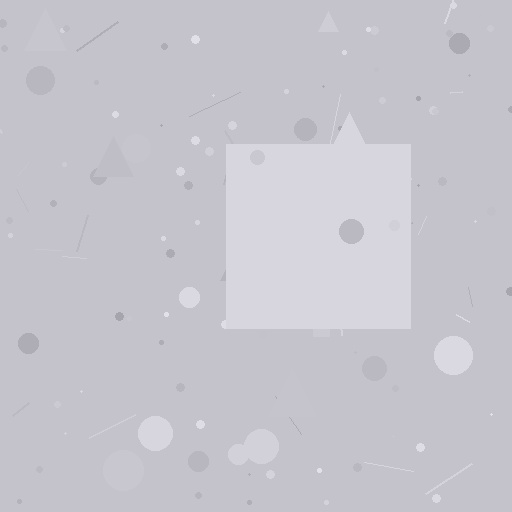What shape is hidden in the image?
A square is hidden in the image.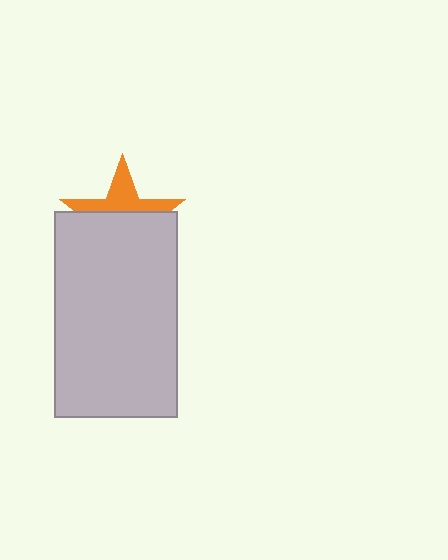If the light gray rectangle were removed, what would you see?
You would see the complete orange star.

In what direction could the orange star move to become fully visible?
The orange star could move up. That would shift it out from behind the light gray rectangle entirely.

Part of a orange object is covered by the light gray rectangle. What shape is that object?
It is a star.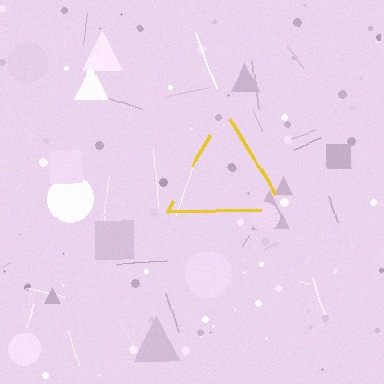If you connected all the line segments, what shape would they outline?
They would outline a triangle.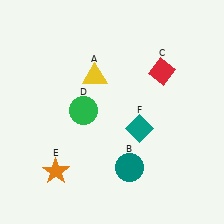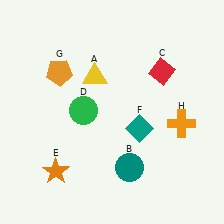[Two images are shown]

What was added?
An orange pentagon (G), an orange cross (H) were added in Image 2.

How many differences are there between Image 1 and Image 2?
There are 2 differences between the two images.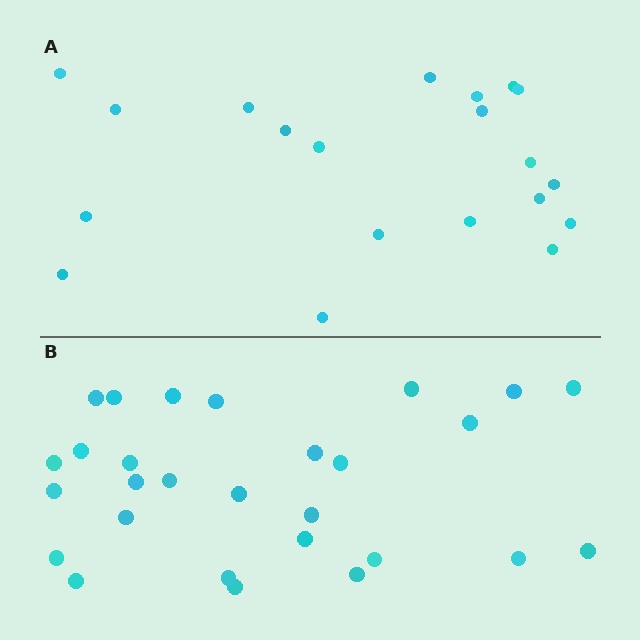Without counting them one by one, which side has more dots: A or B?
Region B (the bottom region) has more dots.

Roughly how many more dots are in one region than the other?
Region B has roughly 8 or so more dots than region A.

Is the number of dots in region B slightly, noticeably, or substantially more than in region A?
Region B has noticeably more, but not dramatically so. The ratio is roughly 1.4 to 1.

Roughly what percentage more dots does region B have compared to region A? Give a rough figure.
About 40% more.